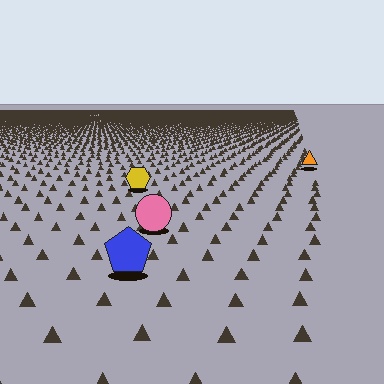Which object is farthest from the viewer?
The orange triangle is farthest from the viewer. It appears smaller and the ground texture around it is denser.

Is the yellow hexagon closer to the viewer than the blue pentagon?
No. The blue pentagon is closer — you can tell from the texture gradient: the ground texture is coarser near it.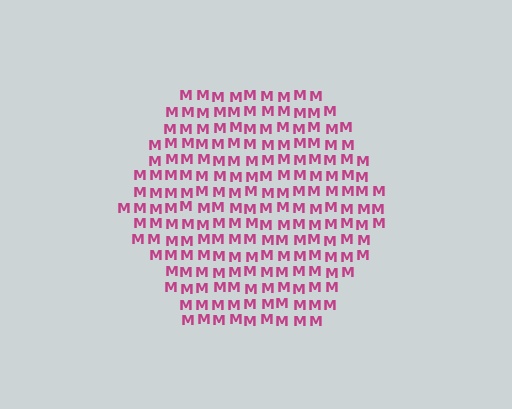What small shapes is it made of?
It is made of small letter M's.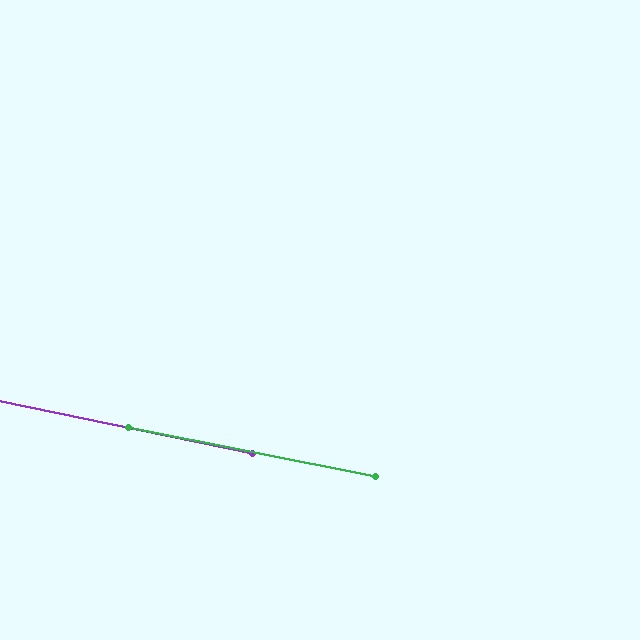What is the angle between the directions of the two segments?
Approximately 1 degree.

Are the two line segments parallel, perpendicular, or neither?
Parallel — their directions differ by only 0.6°.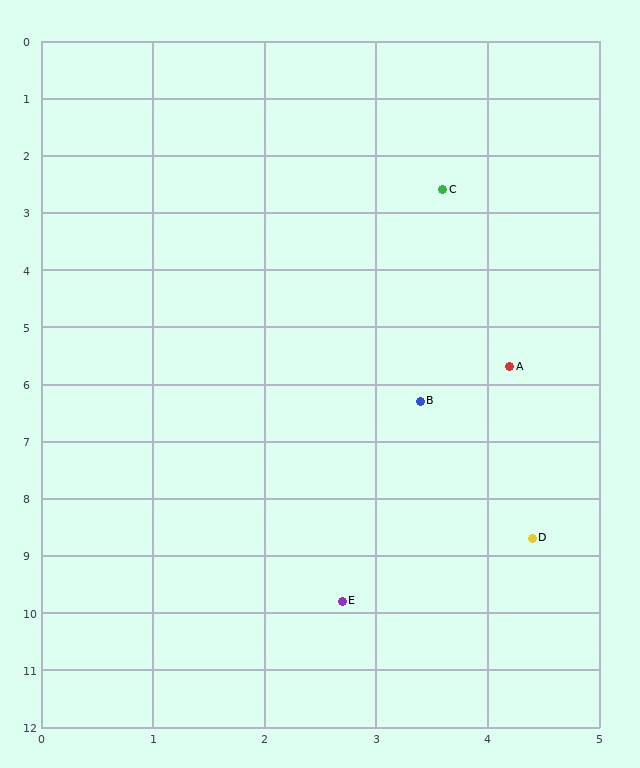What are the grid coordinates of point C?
Point C is at approximately (3.6, 2.6).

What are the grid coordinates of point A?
Point A is at approximately (4.2, 5.7).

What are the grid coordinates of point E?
Point E is at approximately (2.7, 9.8).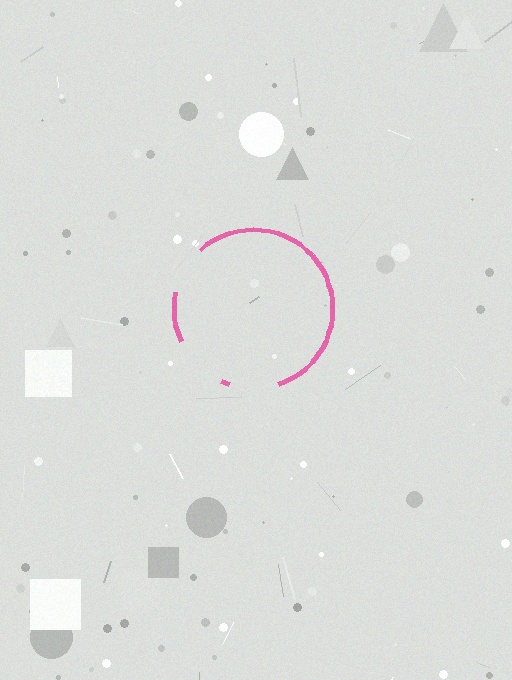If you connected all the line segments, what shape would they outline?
They would outline a circle.